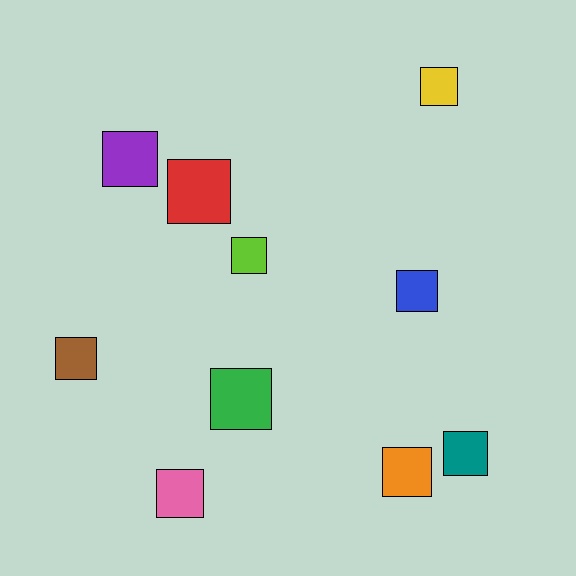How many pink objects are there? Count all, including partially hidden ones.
There is 1 pink object.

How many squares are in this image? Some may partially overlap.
There are 10 squares.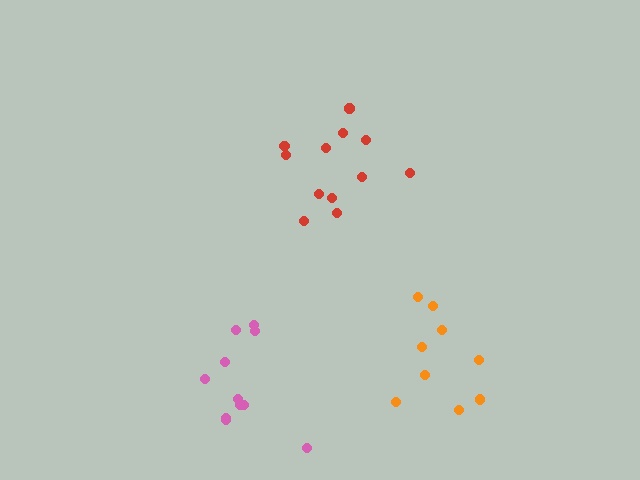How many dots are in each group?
Group 1: 12 dots, Group 2: 9 dots, Group 3: 11 dots (32 total).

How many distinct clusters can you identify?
There are 3 distinct clusters.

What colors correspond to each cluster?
The clusters are colored: red, orange, pink.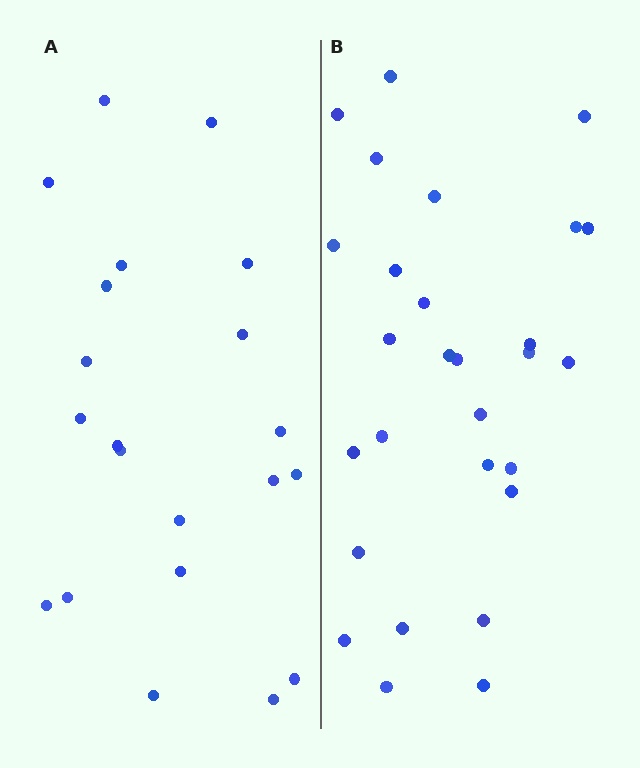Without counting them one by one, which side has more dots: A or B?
Region B (the right region) has more dots.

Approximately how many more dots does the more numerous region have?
Region B has roughly 8 or so more dots than region A.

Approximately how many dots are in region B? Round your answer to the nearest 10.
About 30 dots. (The exact count is 28, which rounds to 30.)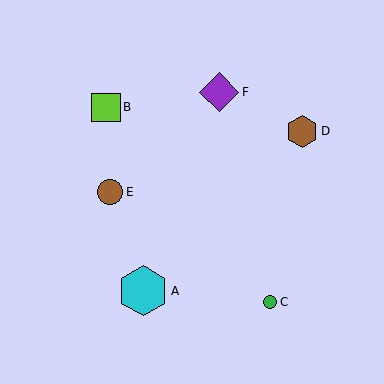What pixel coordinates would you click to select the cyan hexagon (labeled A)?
Click at (143, 291) to select the cyan hexagon A.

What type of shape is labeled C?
Shape C is a green circle.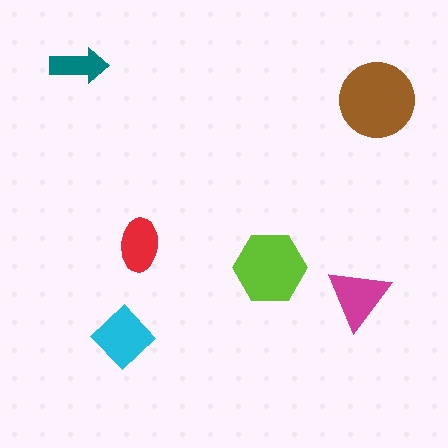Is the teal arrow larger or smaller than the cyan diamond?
Smaller.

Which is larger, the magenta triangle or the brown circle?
The brown circle.